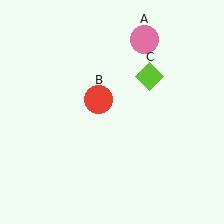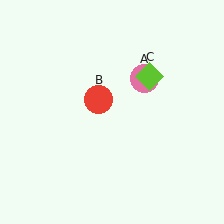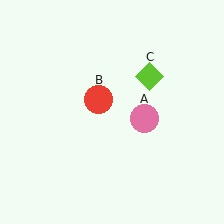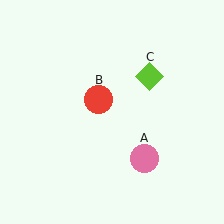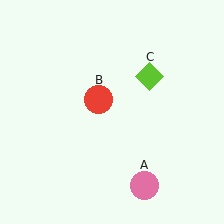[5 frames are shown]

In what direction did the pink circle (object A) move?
The pink circle (object A) moved down.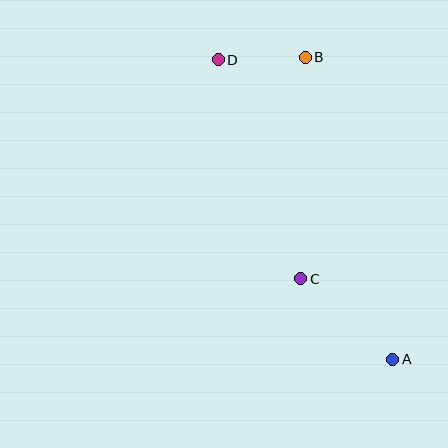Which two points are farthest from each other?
Points A and D are farthest from each other.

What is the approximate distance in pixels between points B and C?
The distance between B and C is approximately 222 pixels.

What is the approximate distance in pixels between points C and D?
The distance between C and D is approximately 234 pixels.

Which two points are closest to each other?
Points B and D are closest to each other.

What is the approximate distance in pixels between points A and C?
The distance between A and C is approximately 122 pixels.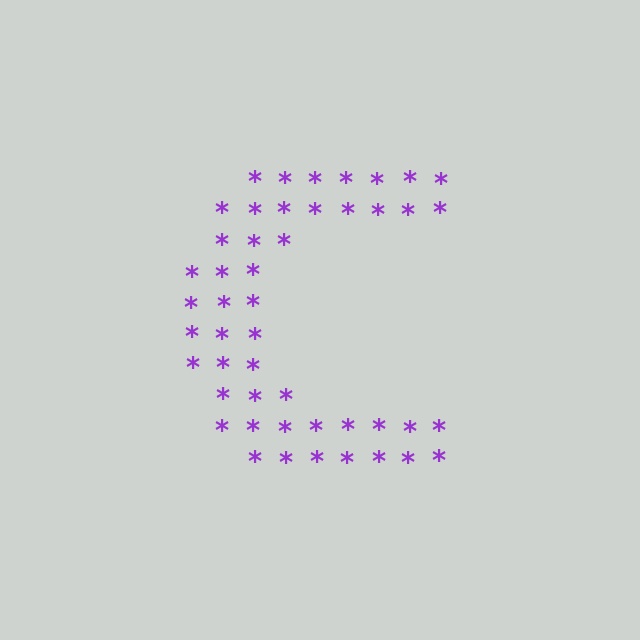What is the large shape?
The large shape is the letter C.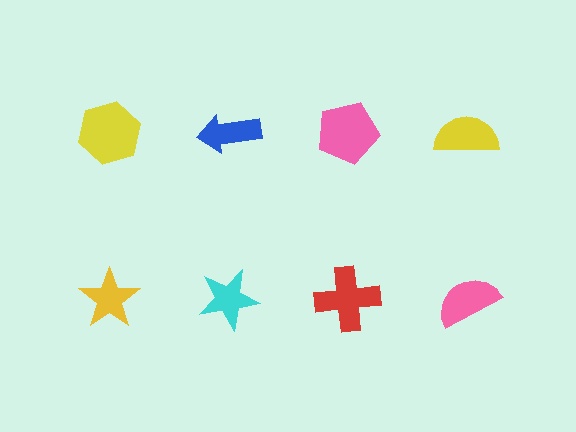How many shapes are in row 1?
4 shapes.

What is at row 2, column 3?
A red cross.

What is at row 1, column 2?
A blue arrow.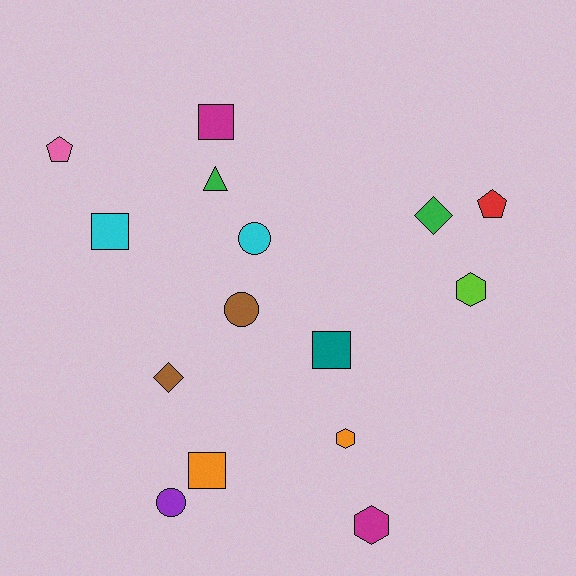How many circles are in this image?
There are 3 circles.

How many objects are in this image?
There are 15 objects.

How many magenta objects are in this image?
There are 2 magenta objects.